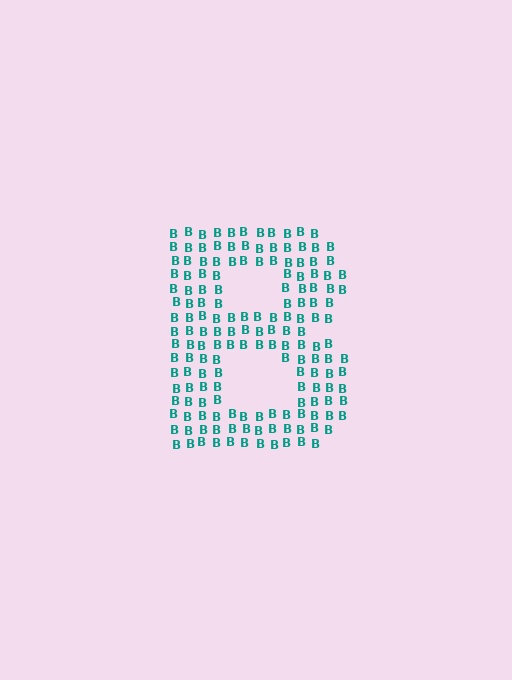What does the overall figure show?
The overall figure shows the letter B.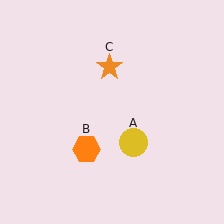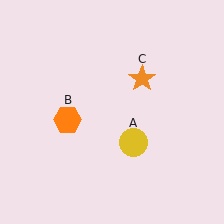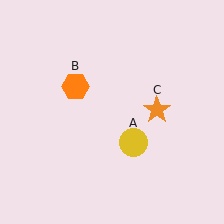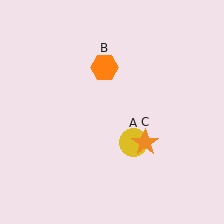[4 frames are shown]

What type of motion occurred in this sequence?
The orange hexagon (object B), orange star (object C) rotated clockwise around the center of the scene.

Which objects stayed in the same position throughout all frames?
Yellow circle (object A) remained stationary.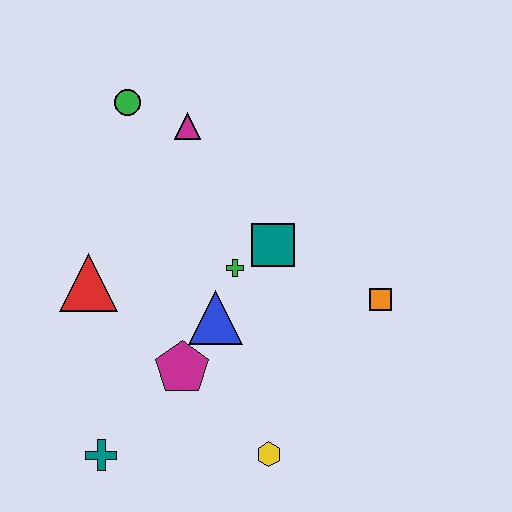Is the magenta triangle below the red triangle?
No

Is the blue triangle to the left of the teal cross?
No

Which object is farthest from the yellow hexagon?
The green circle is farthest from the yellow hexagon.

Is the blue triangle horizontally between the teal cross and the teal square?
Yes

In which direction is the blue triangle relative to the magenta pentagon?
The blue triangle is above the magenta pentagon.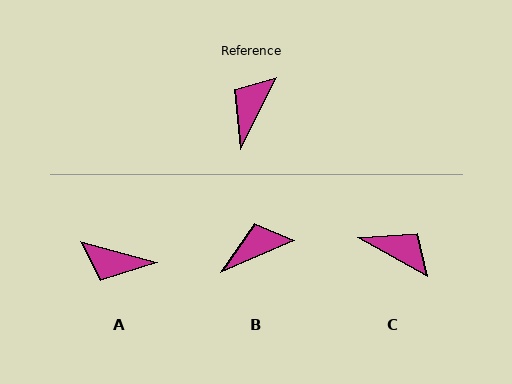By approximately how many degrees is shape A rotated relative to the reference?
Approximately 101 degrees counter-clockwise.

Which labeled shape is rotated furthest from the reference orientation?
A, about 101 degrees away.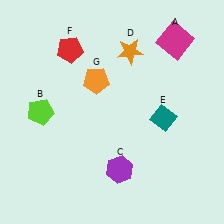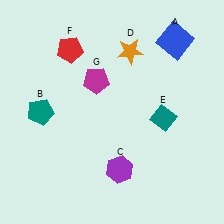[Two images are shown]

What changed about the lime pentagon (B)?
In Image 1, B is lime. In Image 2, it changed to teal.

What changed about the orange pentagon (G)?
In Image 1, G is orange. In Image 2, it changed to magenta.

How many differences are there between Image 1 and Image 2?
There are 3 differences between the two images.